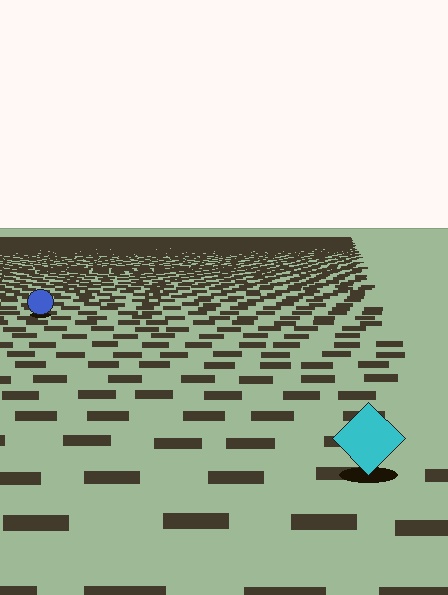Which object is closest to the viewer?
The cyan diamond is closest. The texture marks near it are larger and more spread out.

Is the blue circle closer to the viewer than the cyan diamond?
No. The cyan diamond is closer — you can tell from the texture gradient: the ground texture is coarser near it.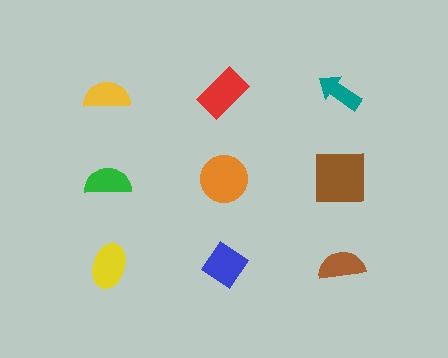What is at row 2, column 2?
An orange circle.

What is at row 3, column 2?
A blue diamond.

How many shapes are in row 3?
3 shapes.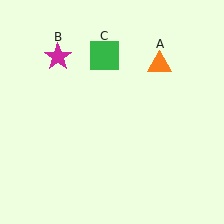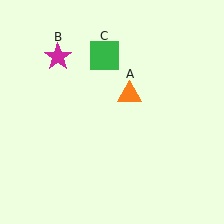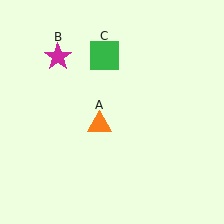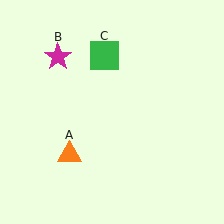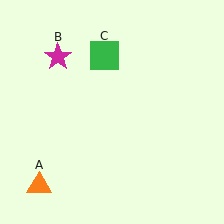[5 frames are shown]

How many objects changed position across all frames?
1 object changed position: orange triangle (object A).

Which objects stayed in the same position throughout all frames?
Magenta star (object B) and green square (object C) remained stationary.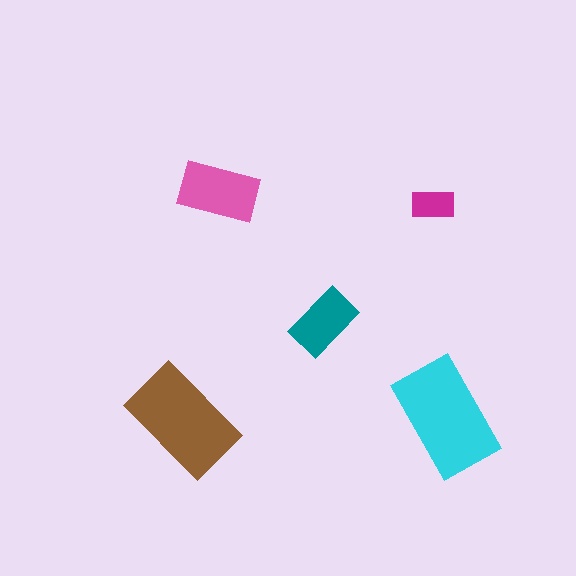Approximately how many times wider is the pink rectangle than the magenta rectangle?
About 2 times wider.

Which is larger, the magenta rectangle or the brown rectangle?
The brown one.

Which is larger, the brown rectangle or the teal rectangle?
The brown one.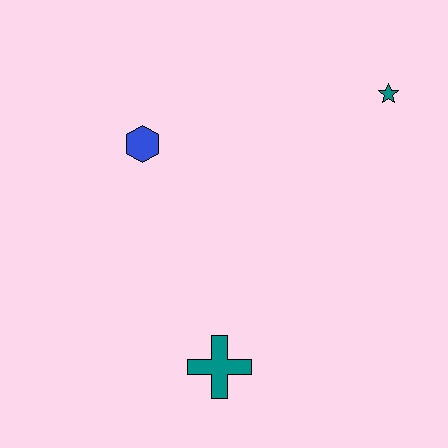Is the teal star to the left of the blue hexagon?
No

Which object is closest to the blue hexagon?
The teal cross is closest to the blue hexagon.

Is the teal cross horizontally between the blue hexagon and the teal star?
Yes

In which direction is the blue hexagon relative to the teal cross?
The blue hexagon is above the teal cross.